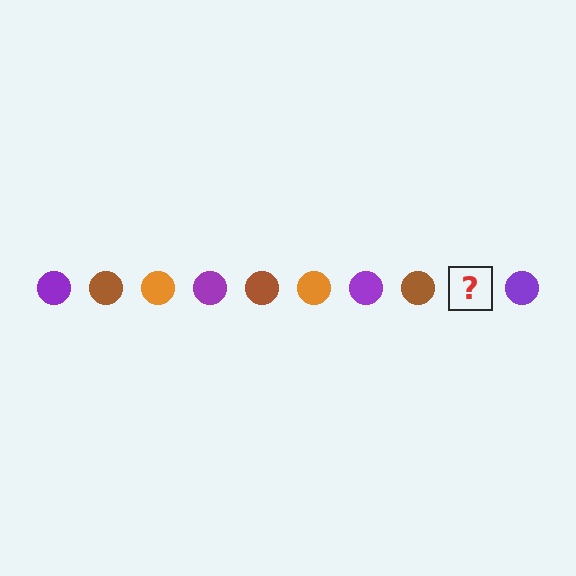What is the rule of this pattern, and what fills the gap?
The rule is that the pattern cycles through purple, brown, orange circles. The gap should be filled with an orange circle.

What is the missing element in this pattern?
The missing element is an orange circle.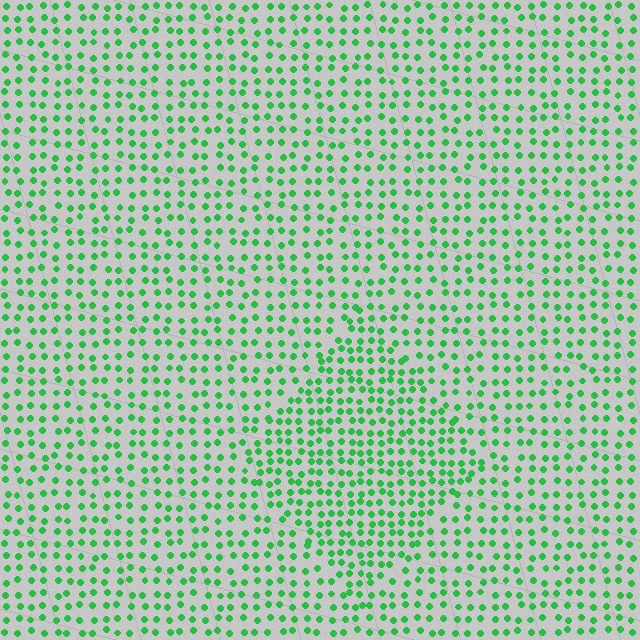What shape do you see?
I see a diamond.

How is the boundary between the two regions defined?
The boundary is defined by a change in element density (approximately 1.5x ratio). All elements are the same color, size, and shape.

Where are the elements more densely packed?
The elements are more densely packed inside the diamond boundary.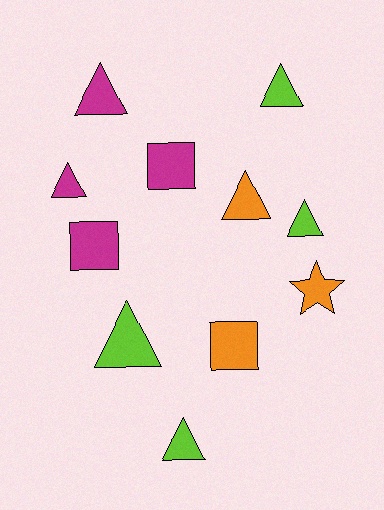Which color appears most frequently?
Lime, with 4 objects.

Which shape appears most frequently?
Triangle, with 7 objects.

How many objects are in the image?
There are 11 objects.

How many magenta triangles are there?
There are 2 magenta triangles.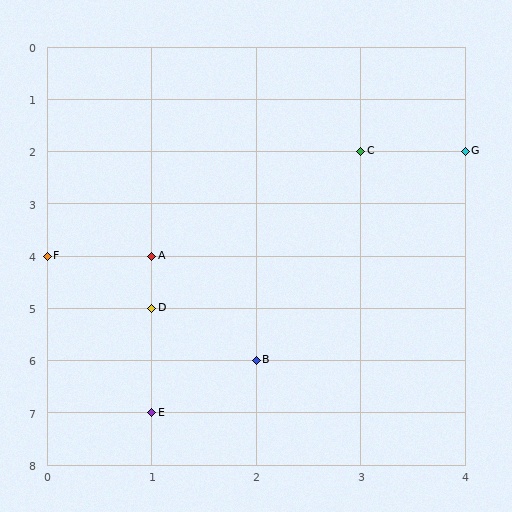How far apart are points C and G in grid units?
Points C and G are 1 column apart.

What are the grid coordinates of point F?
Point F is at grid coordinates (0, 4).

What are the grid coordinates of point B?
Point B is at grid coordinates (2, 6).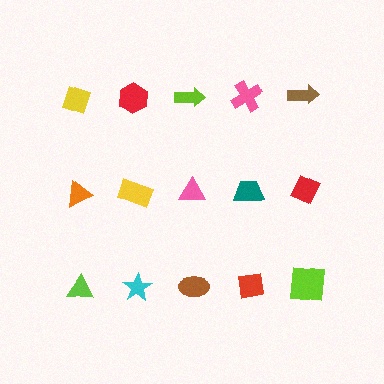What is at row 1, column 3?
A lime arrow.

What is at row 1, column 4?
A pink cross.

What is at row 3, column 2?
A cyan star.